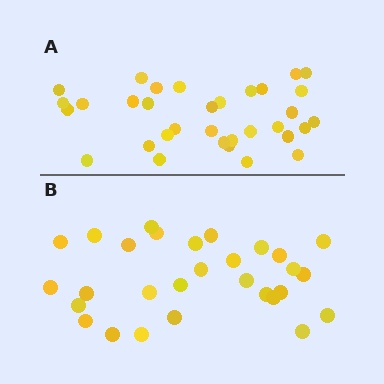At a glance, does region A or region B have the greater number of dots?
Region A (the top region) has more dots.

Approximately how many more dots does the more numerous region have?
Region A has about 4 more dots than region B.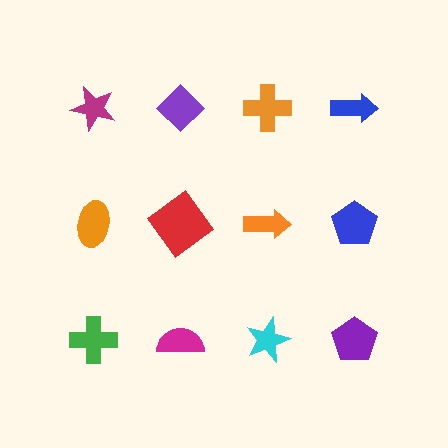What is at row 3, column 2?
A magenta semicircle.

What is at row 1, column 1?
A magenta star.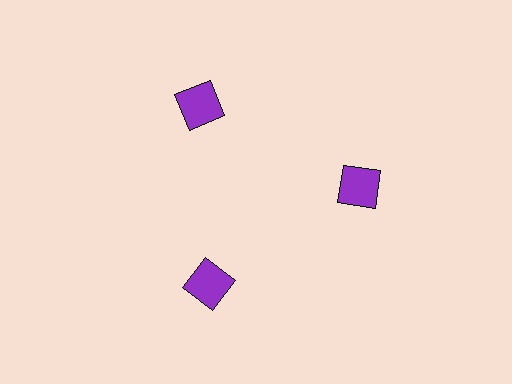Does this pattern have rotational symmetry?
Yes, this pattern has 3-fold rotational symmetry. It looks the same after rotating 120 degrees around the center.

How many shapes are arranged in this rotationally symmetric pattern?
There are 3 shapes, arranged in 3 groups of 1.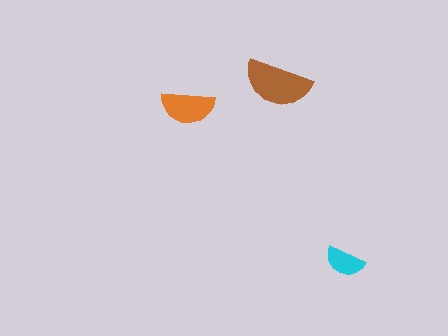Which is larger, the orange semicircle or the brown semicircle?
The brown one.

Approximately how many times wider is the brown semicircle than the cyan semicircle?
About 1.5 times wider.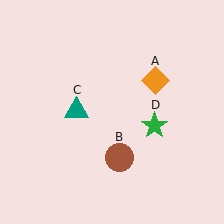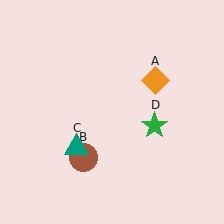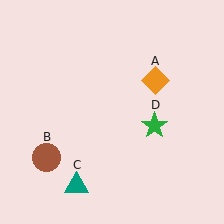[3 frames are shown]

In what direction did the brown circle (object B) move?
The brown circle (object B) moved left.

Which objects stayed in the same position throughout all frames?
Orange diamond (object A) and green star (object D) remained stationary.